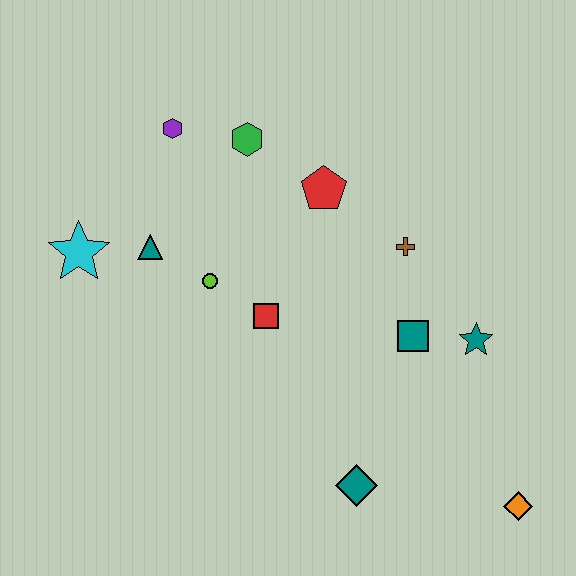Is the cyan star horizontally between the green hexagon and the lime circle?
No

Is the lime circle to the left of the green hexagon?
Yes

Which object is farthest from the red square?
The orange diamond is farthest from the red square.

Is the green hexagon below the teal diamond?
No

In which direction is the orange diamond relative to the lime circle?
The orange diamond is to the right of the lime circle.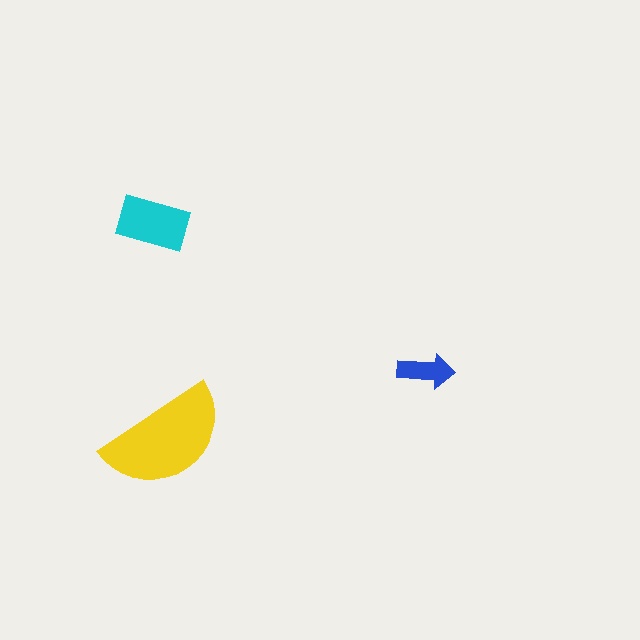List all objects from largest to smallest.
The yellow semicircle, the cyan rectangle, the blue arrow.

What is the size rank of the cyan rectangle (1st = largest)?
2nd.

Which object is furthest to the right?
The blue arrow is rightmost.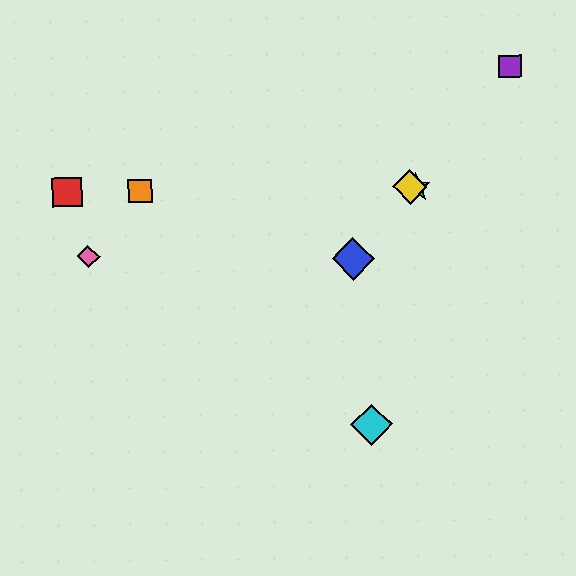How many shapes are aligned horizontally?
4 shapes (the red square, the green star, the yellow diamond, the orange square) are aligned horizontally.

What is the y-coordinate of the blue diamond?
The blue diamond is at y≈259.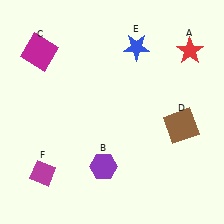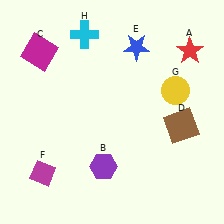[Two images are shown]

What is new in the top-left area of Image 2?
A cyan cross (H) was added in the top-left area of Image 2.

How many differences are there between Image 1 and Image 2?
There are 2 differences between the two images.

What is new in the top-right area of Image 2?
A yellow circle (G) was added in the top-right area of Image 2.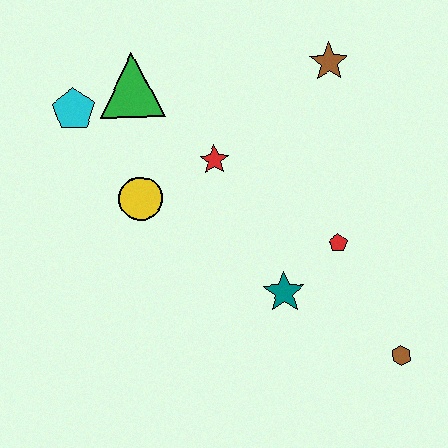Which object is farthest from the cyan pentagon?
The brown hexagon is farthest from the cyan pentagon.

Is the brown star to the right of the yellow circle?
Yes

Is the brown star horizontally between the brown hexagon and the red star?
Yes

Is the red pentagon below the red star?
Yes